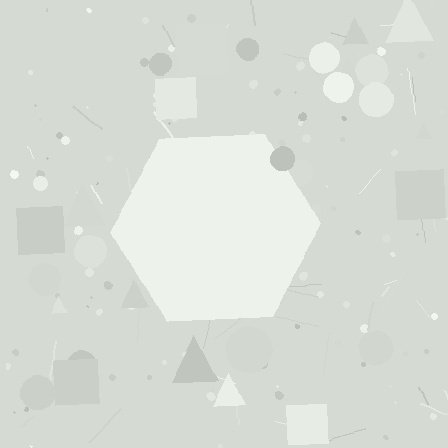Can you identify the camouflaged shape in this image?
The camouflaged shape is a hexagon.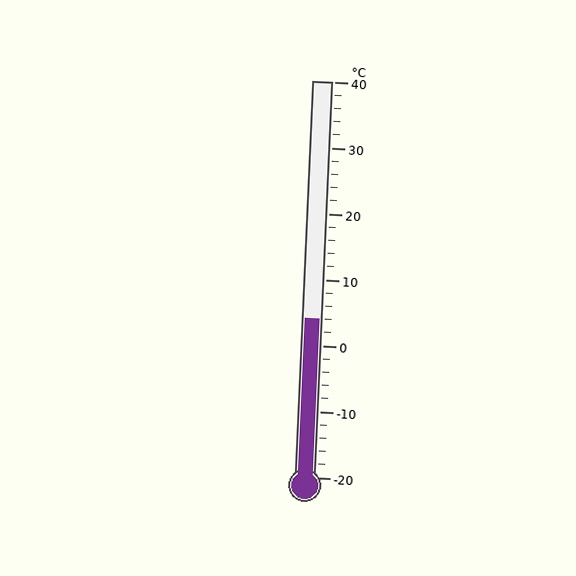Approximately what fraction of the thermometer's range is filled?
The thermometer is filled to approximately 40% of its range.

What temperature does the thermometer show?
The thermometer shows approximately 4°C.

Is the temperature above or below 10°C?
The temperature is below 10°C.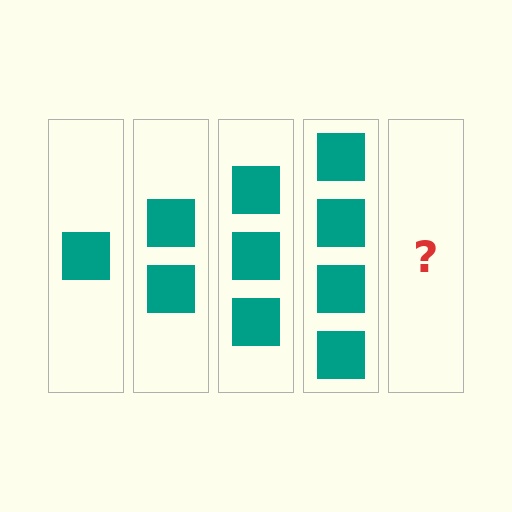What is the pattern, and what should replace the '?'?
The pattern is that each step adds one more square. The '?' should be 5 squares.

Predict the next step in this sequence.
The next step is 5 squares.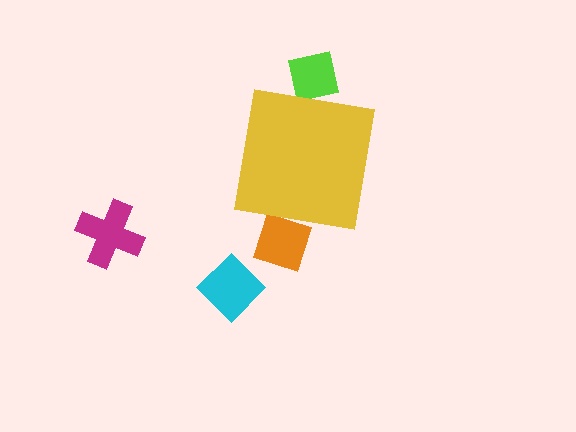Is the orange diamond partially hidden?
Yes, the orange diamond is partially hidden behind the yellow square.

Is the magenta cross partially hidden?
No, the magenta cross is fully visible.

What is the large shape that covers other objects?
A yellow square.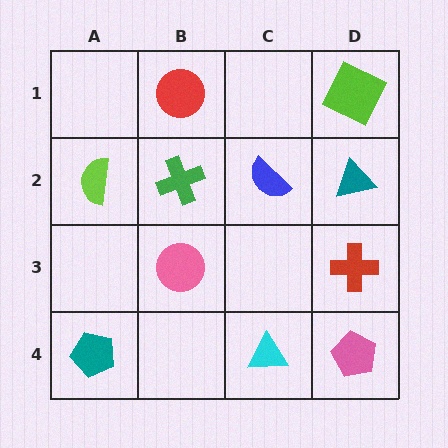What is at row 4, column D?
A pink pentagon.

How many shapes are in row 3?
2 shapes.